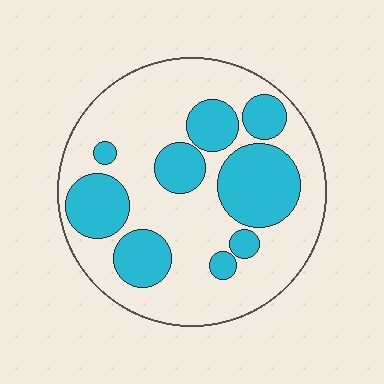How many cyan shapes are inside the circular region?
9.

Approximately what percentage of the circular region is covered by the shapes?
Approximately 35%.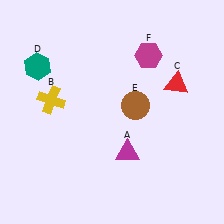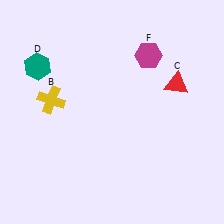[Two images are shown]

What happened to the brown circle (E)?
The brown circle (E) was removed in Image 2. It was in the top-right area of Image 1.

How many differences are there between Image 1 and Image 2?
There are 2 differences between the two images.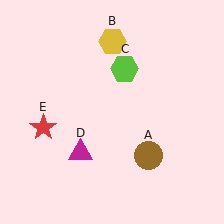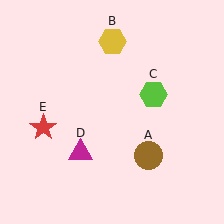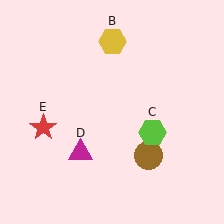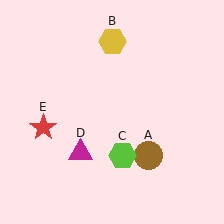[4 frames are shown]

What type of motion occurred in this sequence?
The lime hexagon (object C) rotated clockwise around the center of the scene.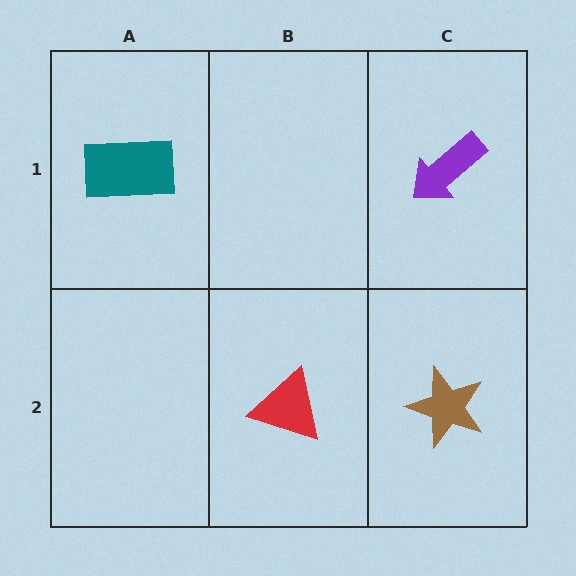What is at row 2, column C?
A brown star.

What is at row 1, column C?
A purple arrow.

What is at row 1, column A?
A teal rectangle.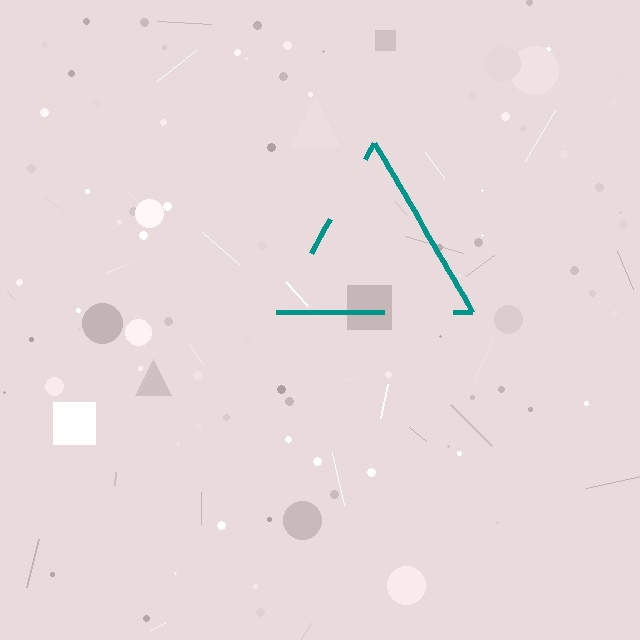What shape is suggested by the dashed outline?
The dashed outline suggests a triangle.